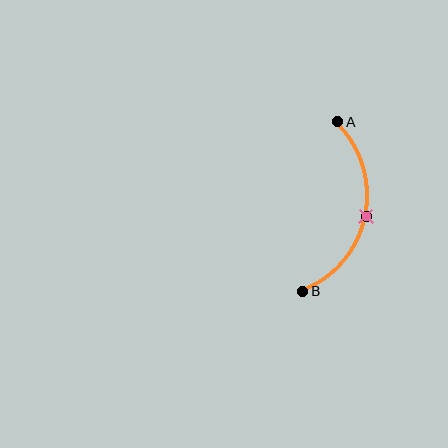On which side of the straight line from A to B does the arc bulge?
The arc bulges to the right of the straight line connecting A and B.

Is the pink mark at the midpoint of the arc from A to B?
Yes. The pink mark lies on the arc at equal arc-length from both A and B — it is the arc midpoint.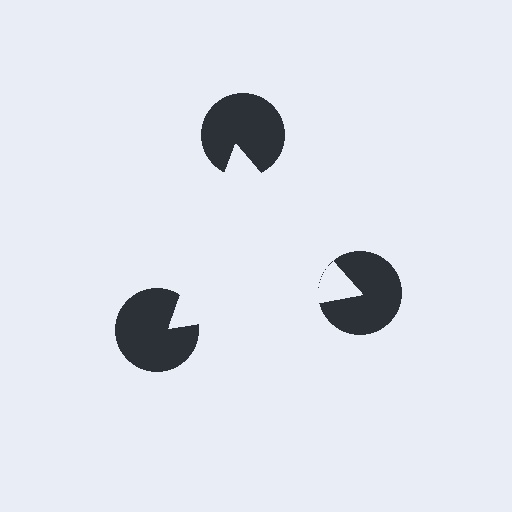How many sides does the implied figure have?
3 sides.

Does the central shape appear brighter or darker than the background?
It typically appears slightly brighter than the background, even though no actual brightness change is drawn.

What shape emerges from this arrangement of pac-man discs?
An illusory triangle — its edges are inferred from the aligned wedge cuts in the pac-man discs, not physically drawn.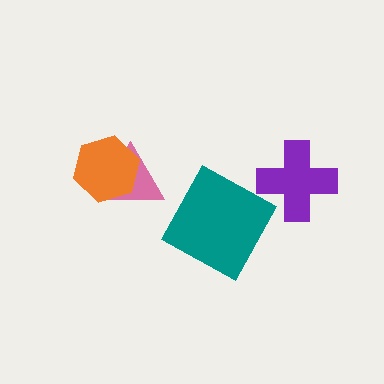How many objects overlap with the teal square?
0 objects overlap with the teal square.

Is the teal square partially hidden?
No, no other shape covers it.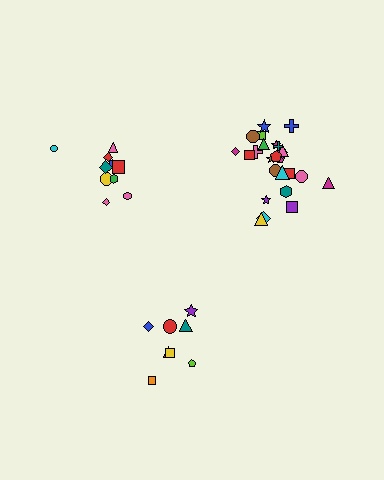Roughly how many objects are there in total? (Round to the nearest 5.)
Roughly 45 objects in total.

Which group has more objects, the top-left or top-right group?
The top-right group.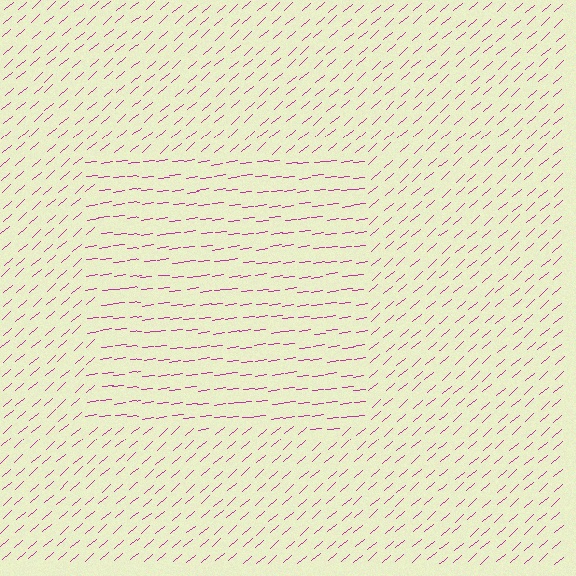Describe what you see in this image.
The image is filled with small magenta line segments. A rectangle region in the image has lines oriented differently from the surrounding lines, creating a visible texture boundary.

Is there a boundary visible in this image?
Yes, there is a texture boundary formed by a change in line orientation.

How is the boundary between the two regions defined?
The boundary is defined purely by a change in line orientation (approximately 34 degrees difference). All lines are the same color and thickness.